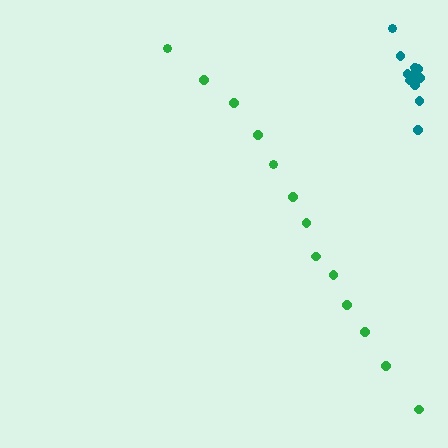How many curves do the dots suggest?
There are 2 distinct paths.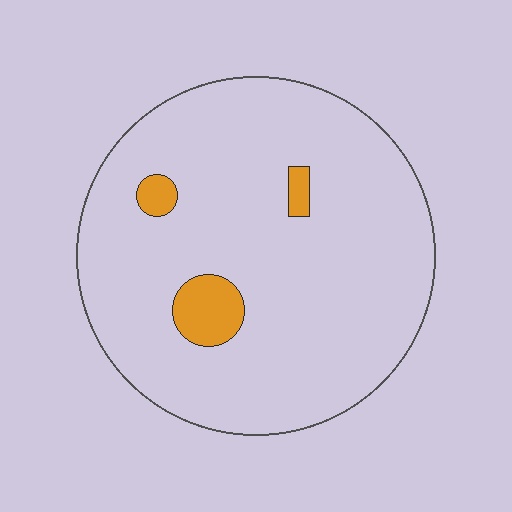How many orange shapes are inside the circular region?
3.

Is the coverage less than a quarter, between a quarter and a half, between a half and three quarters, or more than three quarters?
Less than a quarter.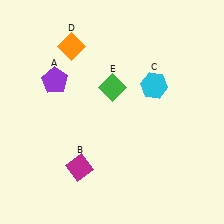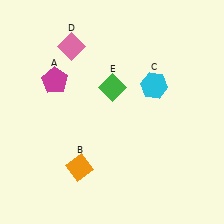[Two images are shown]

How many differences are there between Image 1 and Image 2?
There are 3 differences between the two images.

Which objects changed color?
A changed from purple to magenta. B changed from magenta to orange. D changed from orange to pink.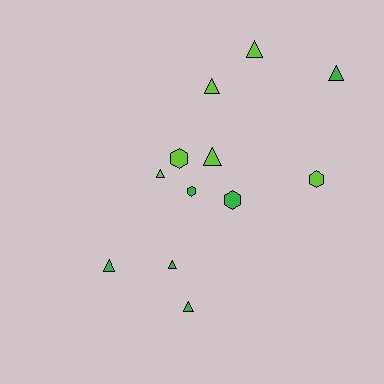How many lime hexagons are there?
There are 2 lime hexagons.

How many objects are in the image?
There are 12 objects.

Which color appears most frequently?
Green, with 6 objects.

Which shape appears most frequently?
Triangle, with 8 objects.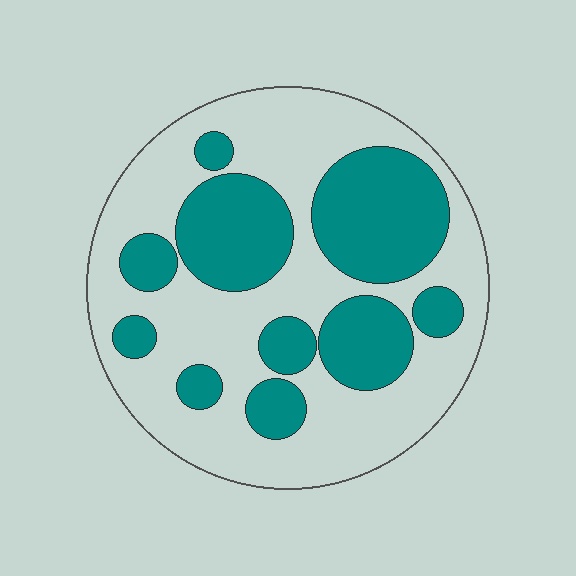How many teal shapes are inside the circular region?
10.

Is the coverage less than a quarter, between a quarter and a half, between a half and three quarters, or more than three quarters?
Between a quarter and a half.